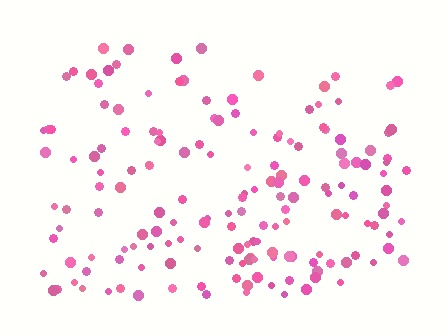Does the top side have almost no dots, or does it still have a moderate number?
Still a moderate number, just noticeably fewer than the bottom.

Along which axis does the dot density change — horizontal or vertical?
Vertical.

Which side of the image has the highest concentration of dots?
The bottom.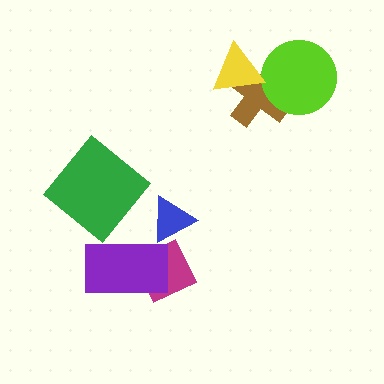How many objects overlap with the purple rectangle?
1 object overlaps with the purple rectangle.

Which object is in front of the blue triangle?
The magenta diamond is in front of the blue triangle.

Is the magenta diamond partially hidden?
Yes, it is partially covered by another shape.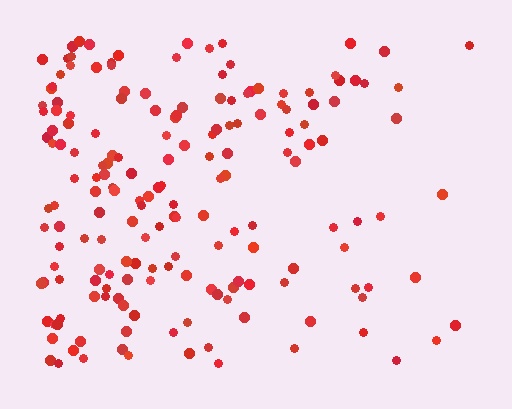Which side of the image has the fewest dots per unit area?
The right.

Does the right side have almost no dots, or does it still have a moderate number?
Still a moderate number, just noticeably fewer than the left.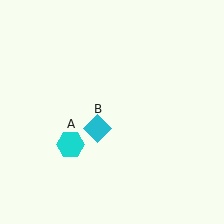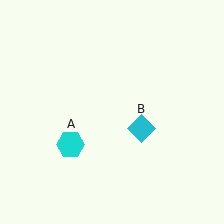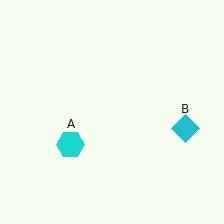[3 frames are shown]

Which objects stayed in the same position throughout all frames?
Cyan hexagon (object A) remained stationary.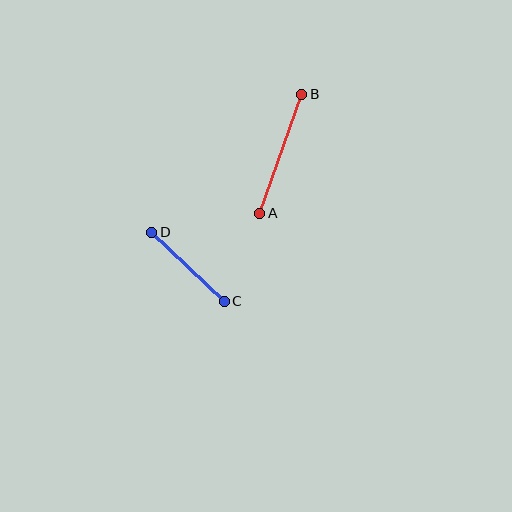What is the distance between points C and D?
The distance is approximately 100 pixels.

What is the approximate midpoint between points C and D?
The midpoint is at approximately (188, 267) pixels.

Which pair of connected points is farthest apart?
Points A and B are farthest apart.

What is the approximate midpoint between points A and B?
The midpoint is at approximately (281, 154) pixels.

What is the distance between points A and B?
The distance is approximately 126 pixels.